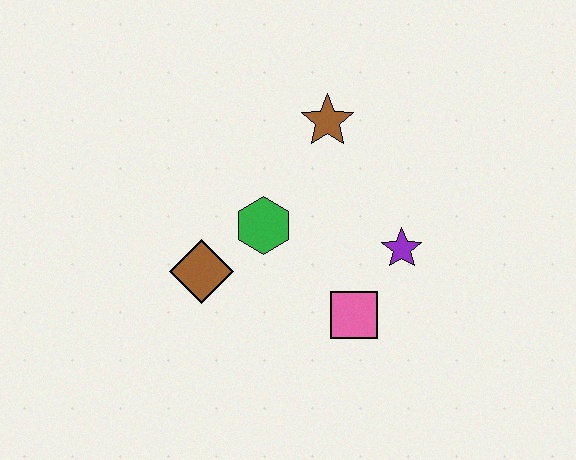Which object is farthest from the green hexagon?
The purple star is farthest from the green hexagon.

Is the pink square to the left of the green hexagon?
No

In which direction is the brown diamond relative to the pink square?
The brown diamond is to the left of the pink square.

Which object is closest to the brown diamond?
The green hexagon is closest to the brown diamond.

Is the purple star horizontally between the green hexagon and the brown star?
No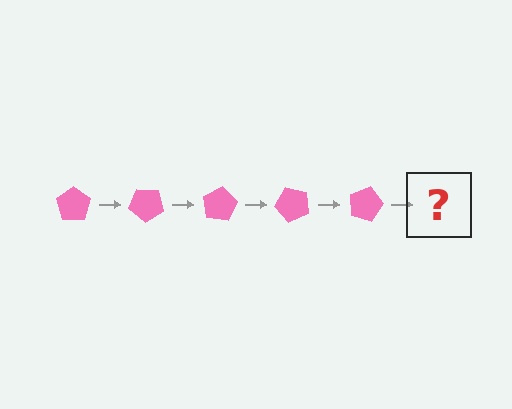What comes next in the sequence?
The next element should be a pink pentagon rotated 200 degrees.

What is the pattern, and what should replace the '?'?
The pattern is that the pentagon rotates 40 degrees each step. The '?' should be a pink pentagon rotated 200 degrees.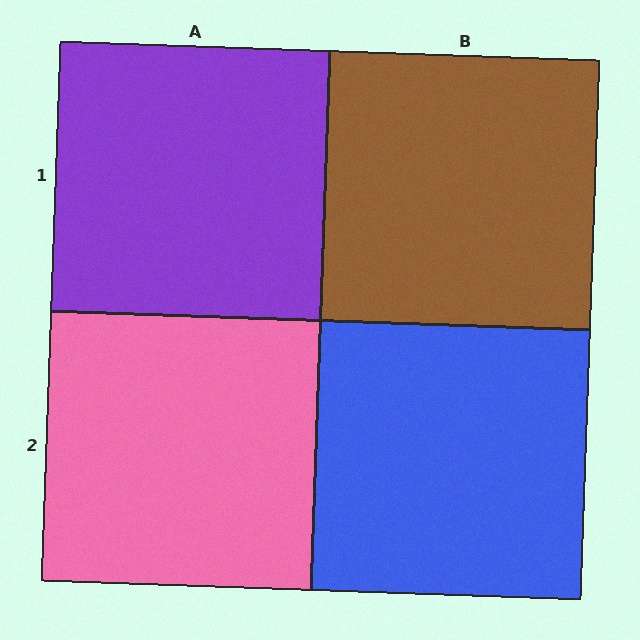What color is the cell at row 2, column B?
Blue.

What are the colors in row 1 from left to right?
Purple, brown.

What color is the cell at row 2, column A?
Pink.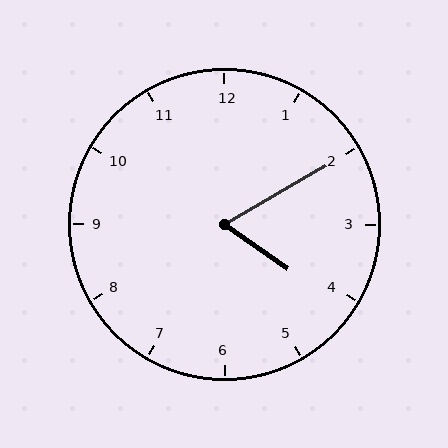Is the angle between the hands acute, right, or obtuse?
It is acute.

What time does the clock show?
4:10.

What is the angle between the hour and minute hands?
Approximately 65 degrees.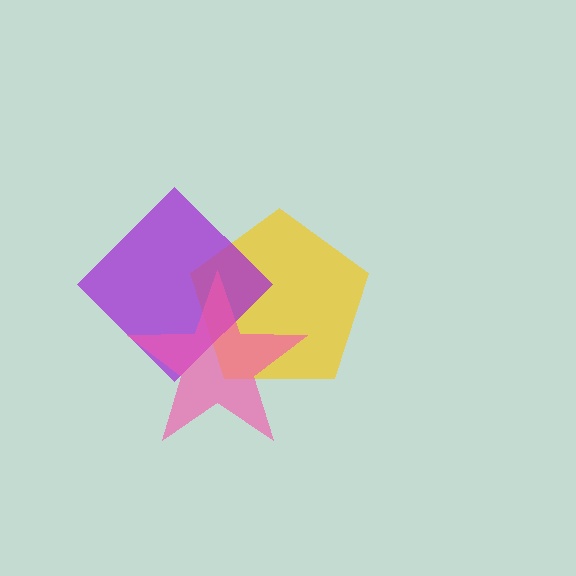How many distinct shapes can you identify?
There are 3 distinct shapes: a yellow pentagon, a purple diamond, a pink star.